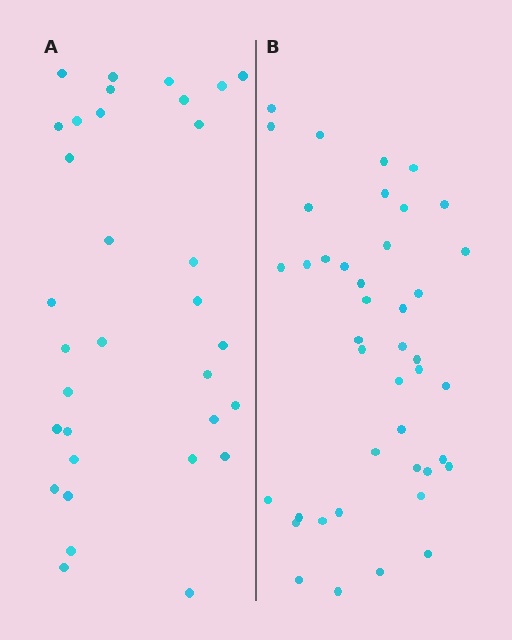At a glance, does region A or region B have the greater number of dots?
Region B (the right region) has more dots.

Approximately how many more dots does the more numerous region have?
Region B has roughly 8 or so more dots than region A.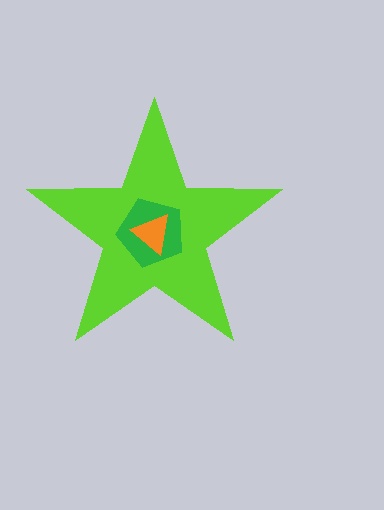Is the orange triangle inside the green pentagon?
Yes.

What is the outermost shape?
The lime star.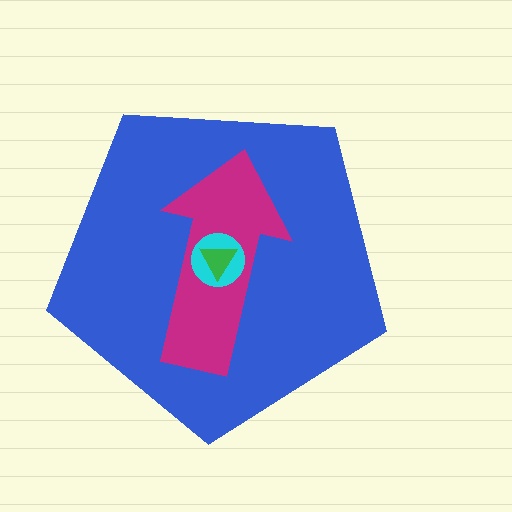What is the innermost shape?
The green triangle.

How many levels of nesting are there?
4.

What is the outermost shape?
The blue pentagon.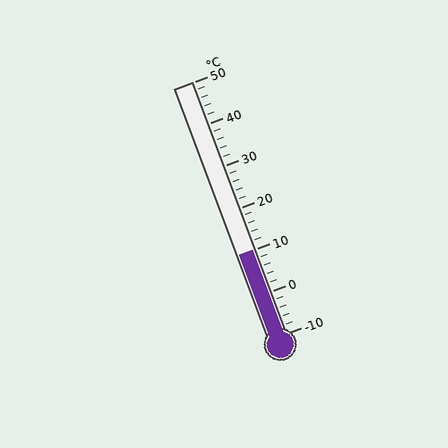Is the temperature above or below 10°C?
The temperature is at 10°C.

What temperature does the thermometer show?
The thermometer shows approximately 10°C.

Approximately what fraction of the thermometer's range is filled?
The thermometer is filled to approximately 35% of its range.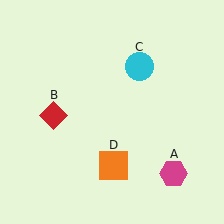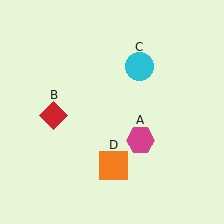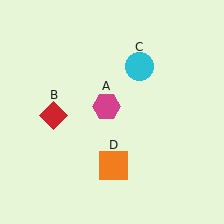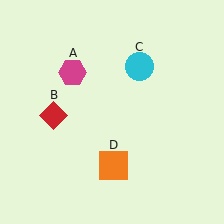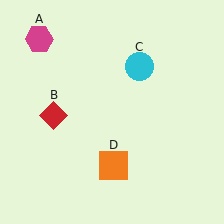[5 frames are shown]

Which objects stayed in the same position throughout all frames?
Red diamond (object B) and cyan circle (object C) and orange square (object D) remained stationary.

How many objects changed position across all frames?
1 object changed position: magenta hexagon (object A).